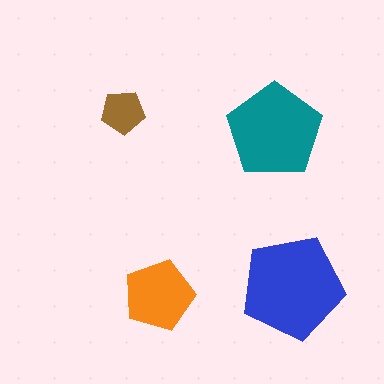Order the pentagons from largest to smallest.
the blue one, the teal one, the orange one, the brown one.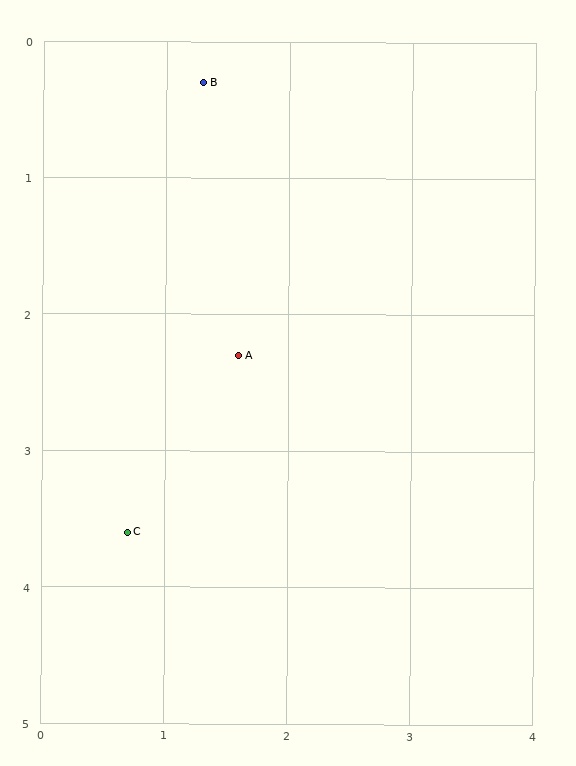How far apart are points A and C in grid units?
Points A and C are about 1.6 grid units apart.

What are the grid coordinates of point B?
Point B is at approximately (1.3, 0.3).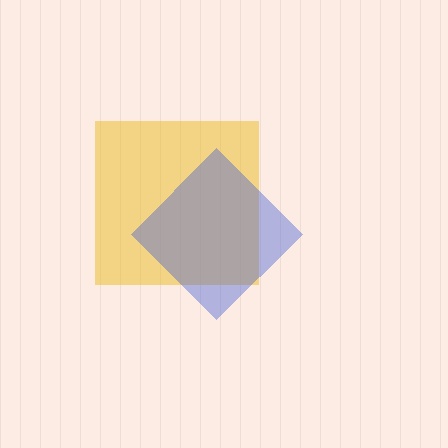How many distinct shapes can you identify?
There are 2 distinct shapes: a yellow square, a blue diamond.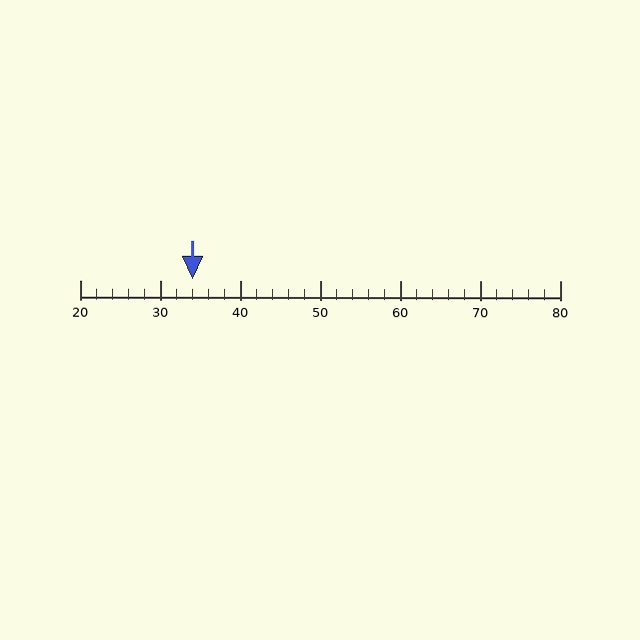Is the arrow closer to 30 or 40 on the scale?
The arrow is closer to 30.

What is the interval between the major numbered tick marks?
The major tick marks are spaced 10 units apart.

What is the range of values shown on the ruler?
The ruler shows values from 20 to 80.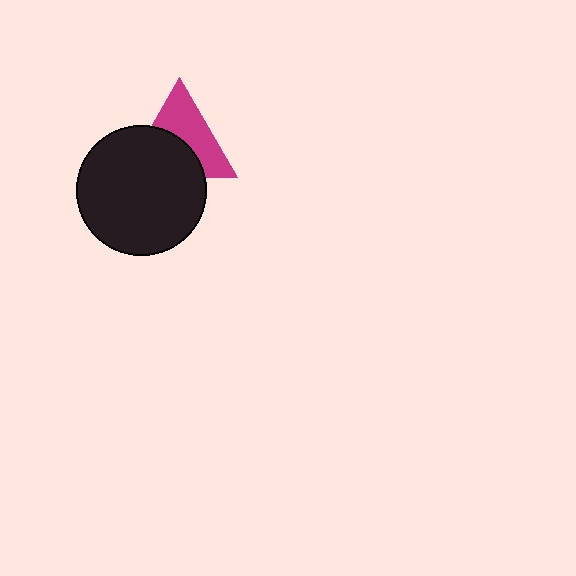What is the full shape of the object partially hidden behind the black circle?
The partially hidden object is a magenta triangle.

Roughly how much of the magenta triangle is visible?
About half of it is visible (roughly 53%).